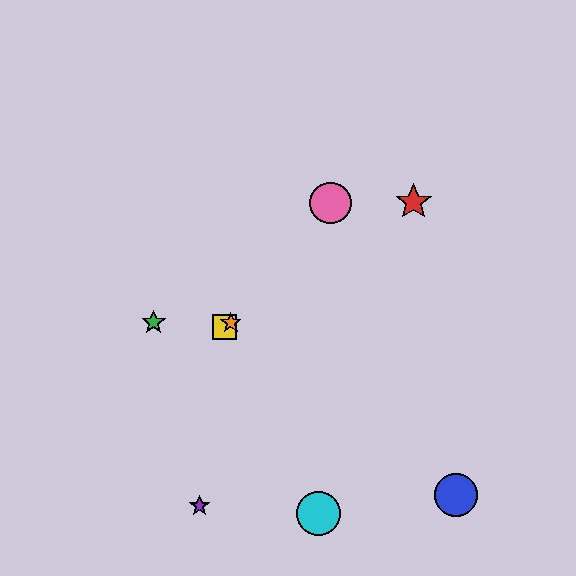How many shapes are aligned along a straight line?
3 shapes (the red star, the yellow square, the orange star) are aligned along a straight line.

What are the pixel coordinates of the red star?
The red star is at (414, 202).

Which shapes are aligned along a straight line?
The red star, the yellow square, the orange star are aligned along a straight line.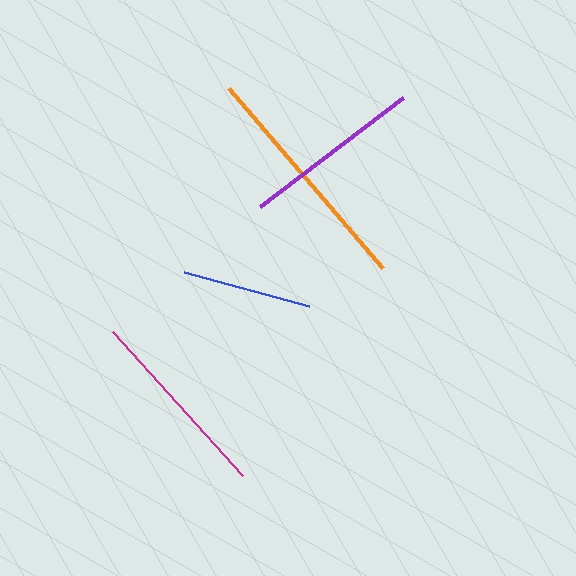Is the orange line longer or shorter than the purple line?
The orange line is longer than the purple line.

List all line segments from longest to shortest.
From longest to shortest: orange, magenta, purple, blue.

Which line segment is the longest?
The orange line is the longest at approximately 237 pixels.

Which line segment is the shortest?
The blue line is the shortest at approximately 129 pixels.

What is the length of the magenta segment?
The magenta segment is approximately 194 pixels long.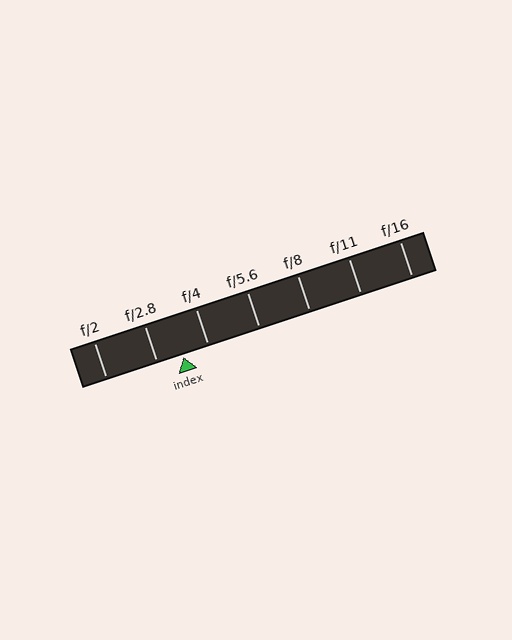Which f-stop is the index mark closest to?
The index mark is closest to f/2.8.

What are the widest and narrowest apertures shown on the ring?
The widest aperture shown is f/2 and the narrowest is f/16.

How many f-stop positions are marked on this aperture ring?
There are 7 f-stop positions marked.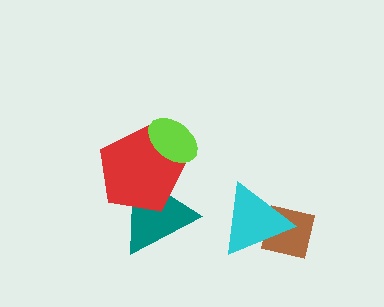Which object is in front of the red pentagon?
The lime ellipse is in front of the red pentagon.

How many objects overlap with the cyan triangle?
1 object overlaps with the cyan triangle.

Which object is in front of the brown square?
The cyan triangle is in front of the brown square.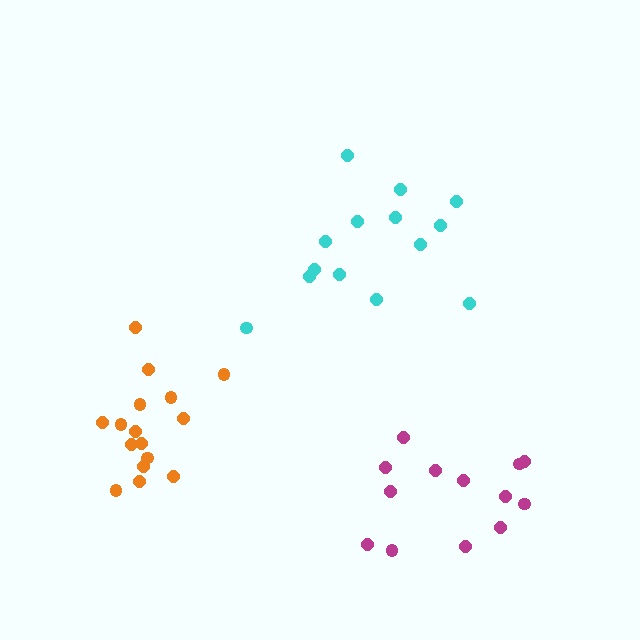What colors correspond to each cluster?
The clusters are colored: cyan, magenta, orange.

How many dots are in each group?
Group 1: 14 dots, Group 2: 13 dots, Group 3: 16 dots (43 total).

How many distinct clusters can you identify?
There are 3 distinct clusters.